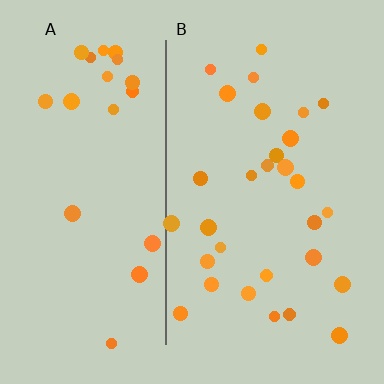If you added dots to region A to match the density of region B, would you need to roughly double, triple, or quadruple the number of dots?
Approximately double.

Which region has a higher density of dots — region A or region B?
B (the right).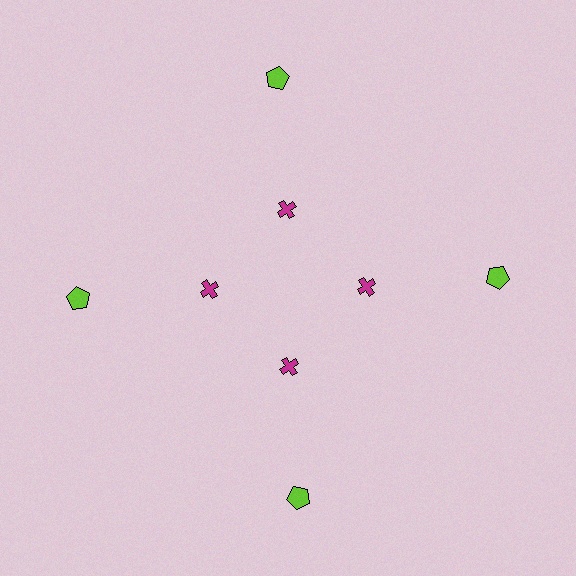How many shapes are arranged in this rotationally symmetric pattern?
There are 8 shapes, arranged in 4 groups of 2.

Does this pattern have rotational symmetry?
Yes, this pattern has 4-fold rotational symmetry. It looks the same after rotating 90 degrees around the center.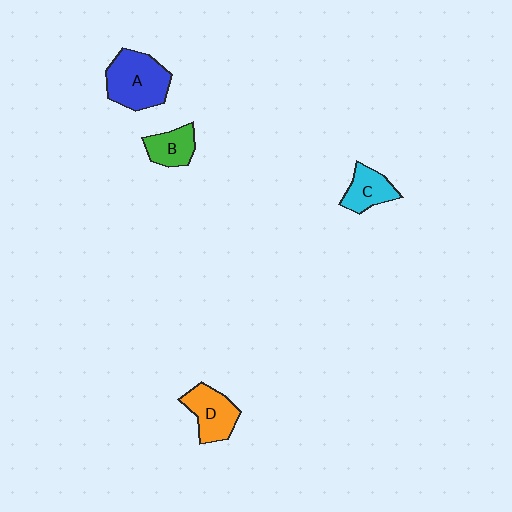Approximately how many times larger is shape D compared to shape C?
Approximately 1.3 times.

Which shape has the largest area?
Shape A (blue).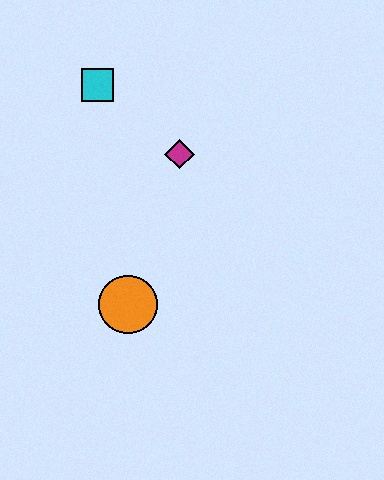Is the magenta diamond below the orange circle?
No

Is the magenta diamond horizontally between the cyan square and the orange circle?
No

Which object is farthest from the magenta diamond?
The orange circle is farthest from the magenta diamond.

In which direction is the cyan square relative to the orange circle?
The cyan square is above the orange circle.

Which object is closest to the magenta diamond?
The cyan square is closest to the magenta diamond.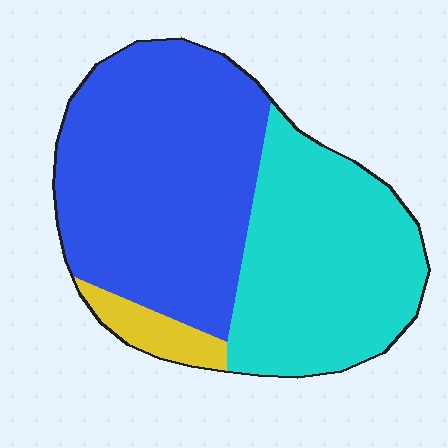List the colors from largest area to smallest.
From largest to smallest: blue, cyan, yellow.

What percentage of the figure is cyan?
Cyan takes up about two fifths (2/5) of the figure.